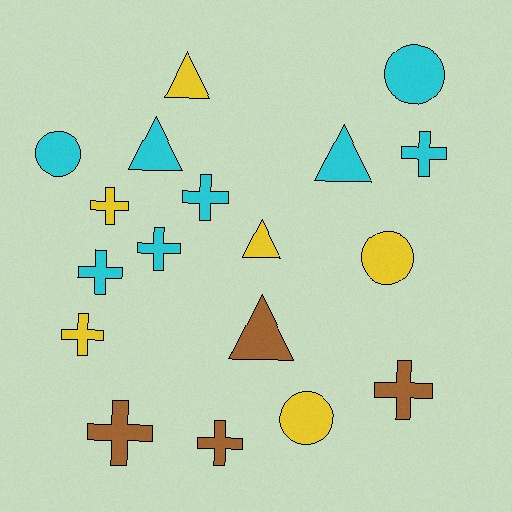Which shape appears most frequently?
Cross, with 9 objects.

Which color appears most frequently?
Cyan, with 8 objects.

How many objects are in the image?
There are 18 objects.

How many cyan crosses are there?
There are 4 cyan crosses.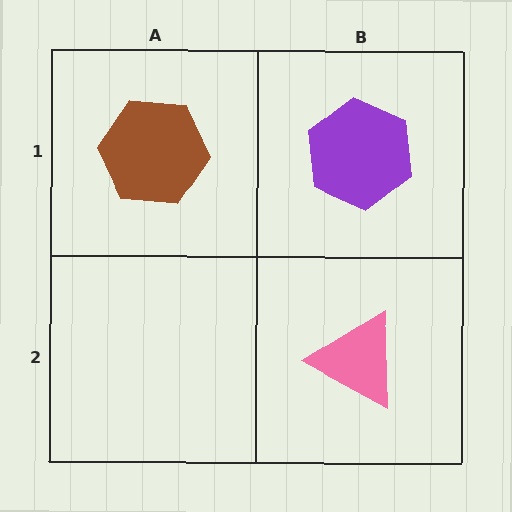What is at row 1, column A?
A brown hexagon.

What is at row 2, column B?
A pink triangle.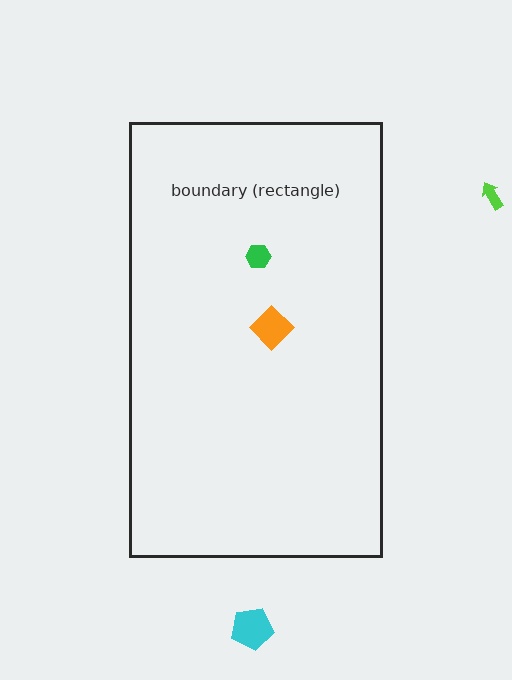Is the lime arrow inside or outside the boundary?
Outside.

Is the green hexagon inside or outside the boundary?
Inside.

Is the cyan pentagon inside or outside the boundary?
Outside.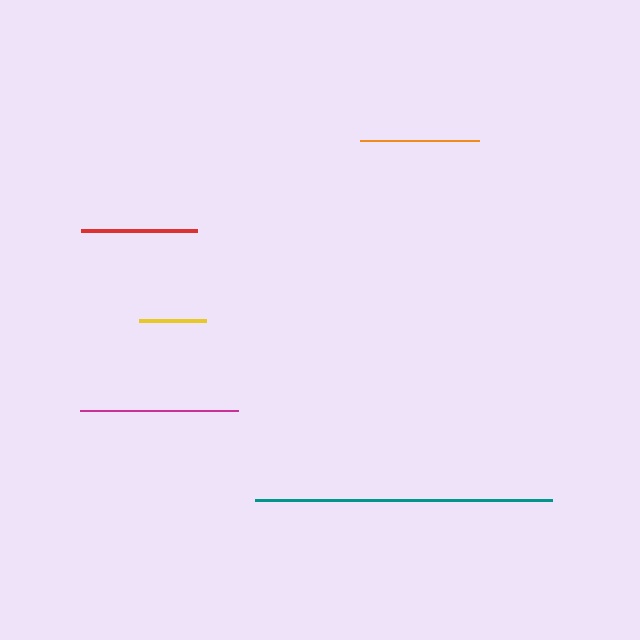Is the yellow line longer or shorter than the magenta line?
The magenta line is longer than the yellow line.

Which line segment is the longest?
The teal line is the longest at approximately 297 pixels.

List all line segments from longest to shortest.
From longest to shortest: teal, magenta, orange, red, yellow.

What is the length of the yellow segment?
The yellow segment is approximately 67 pixels long.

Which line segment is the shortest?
The yellow line is the shortest at approximately 67 pixels.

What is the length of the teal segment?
The teal segment is approximately 297 pixels long.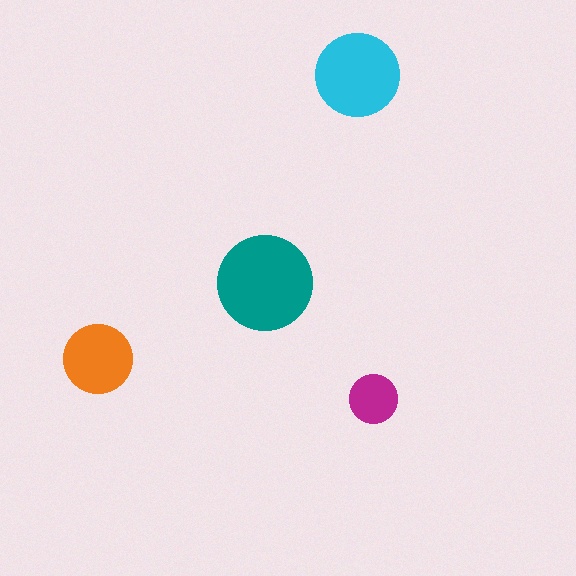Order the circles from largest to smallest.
the teal one, the cyan one, the orange one, the magenta one.